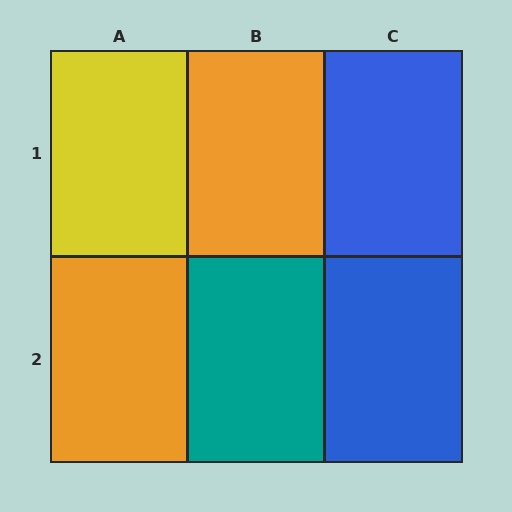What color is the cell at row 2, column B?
Teal.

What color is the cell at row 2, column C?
Blue.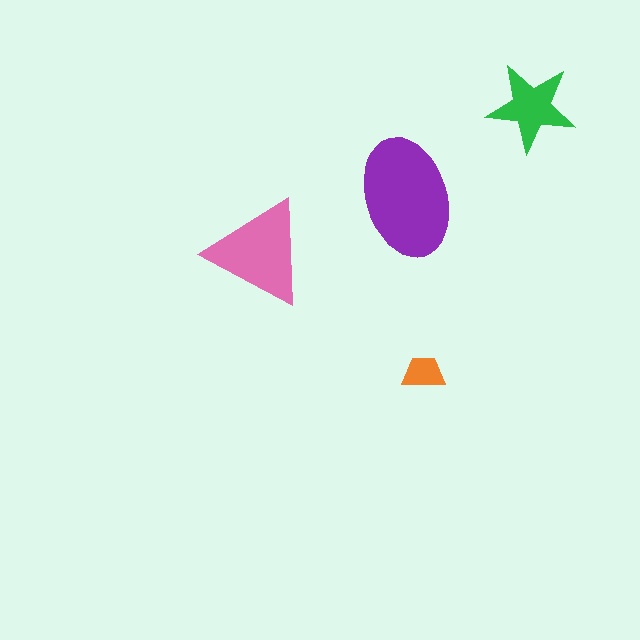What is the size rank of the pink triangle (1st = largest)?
2nd.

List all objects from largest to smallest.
The purple ellipse, the pink triangle, the green star, the orange trapezoid.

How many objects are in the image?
There are 4 objects in the image.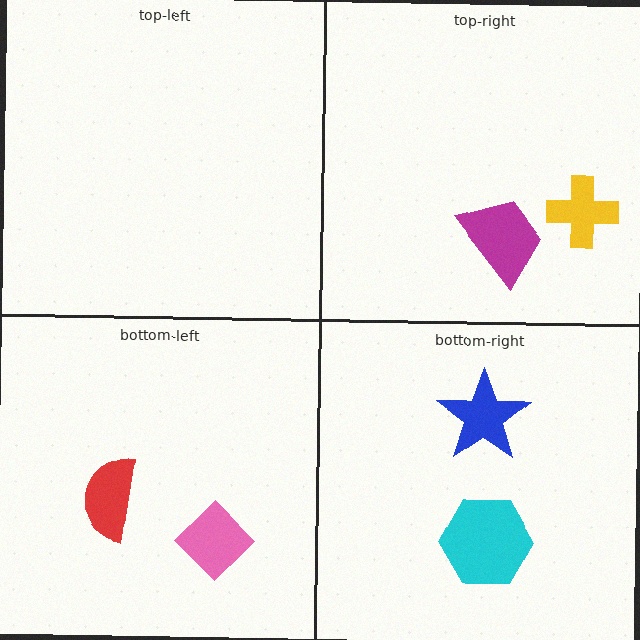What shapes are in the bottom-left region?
The red semicircle, the pink diamond.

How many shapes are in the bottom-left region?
2.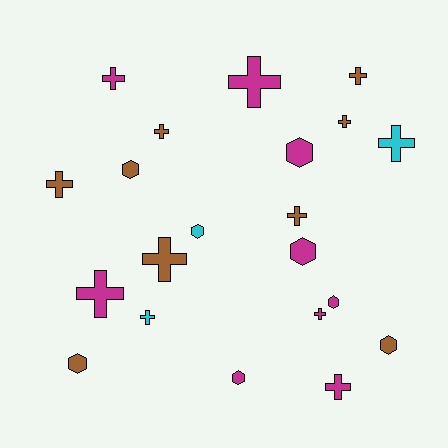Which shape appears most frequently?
Cross, with 13 objects.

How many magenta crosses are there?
There are 5 magenta crosses.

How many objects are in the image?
There are 21 objects.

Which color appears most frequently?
Magenta, with 9 objects.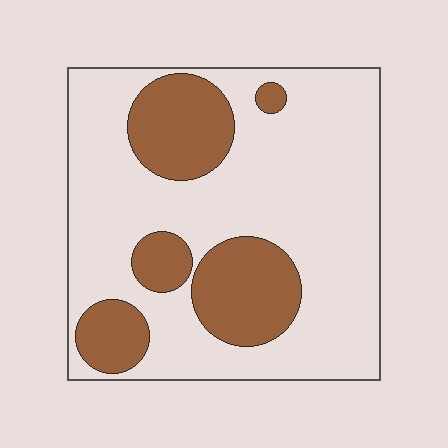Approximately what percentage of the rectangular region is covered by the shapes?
Approximately 25%.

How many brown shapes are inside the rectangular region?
5.